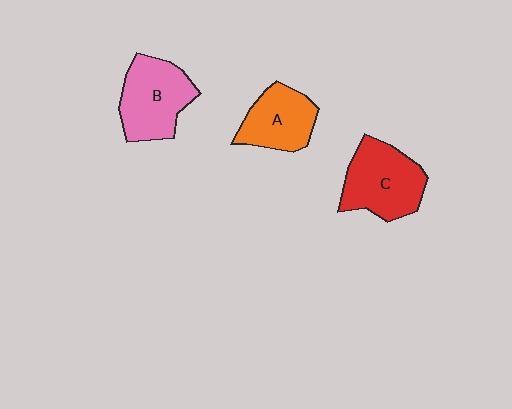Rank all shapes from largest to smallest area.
From largest to smallest: C (red), B (pink), A (orange).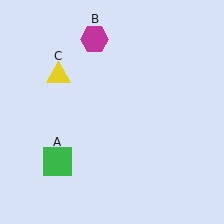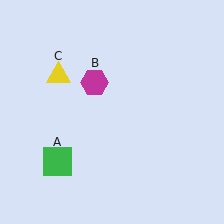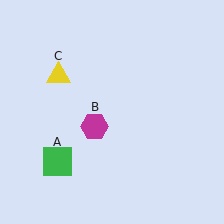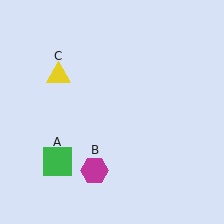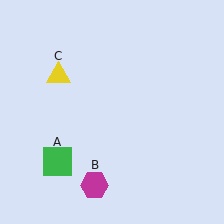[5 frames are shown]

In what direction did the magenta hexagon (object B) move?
The magenta hexagon (object B) moved down.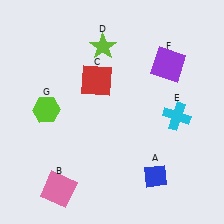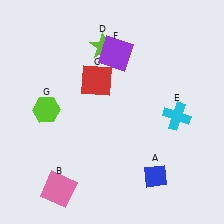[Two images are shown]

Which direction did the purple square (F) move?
The purple square (F) moved left.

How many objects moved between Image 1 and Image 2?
1 object moved between the two images.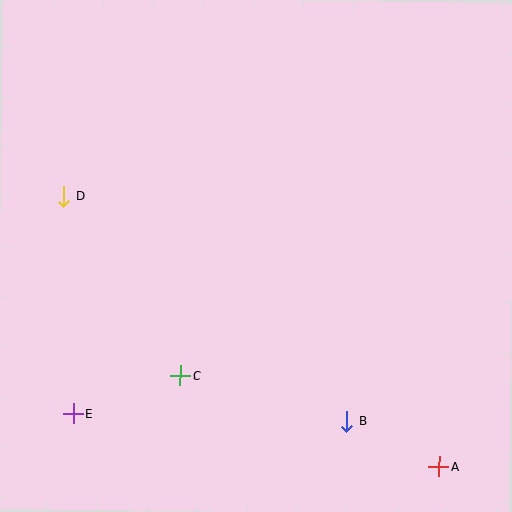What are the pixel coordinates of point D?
Point D is at (64, 196).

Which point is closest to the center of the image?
Point C at (180, 376) is closest to the center.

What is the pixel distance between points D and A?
The distance between D and A is 463 pixels.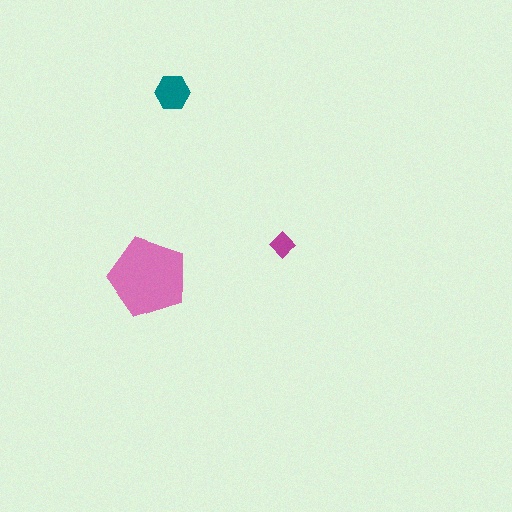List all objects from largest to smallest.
The pink pentagon, the teal hexagon, the magenta diamond.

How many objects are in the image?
There are 3 objects in the image.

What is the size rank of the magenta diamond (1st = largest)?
3rd.